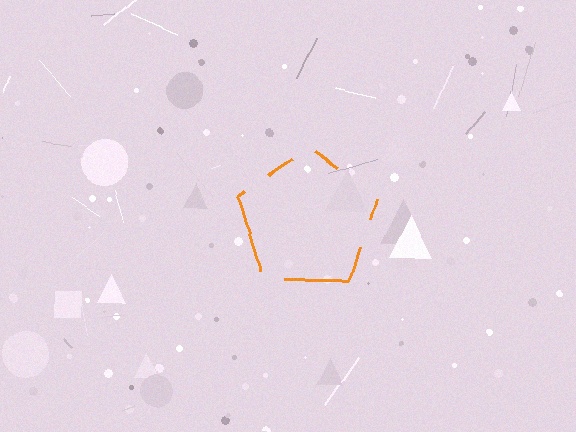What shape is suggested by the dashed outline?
The dashed outline suggests a pentagon.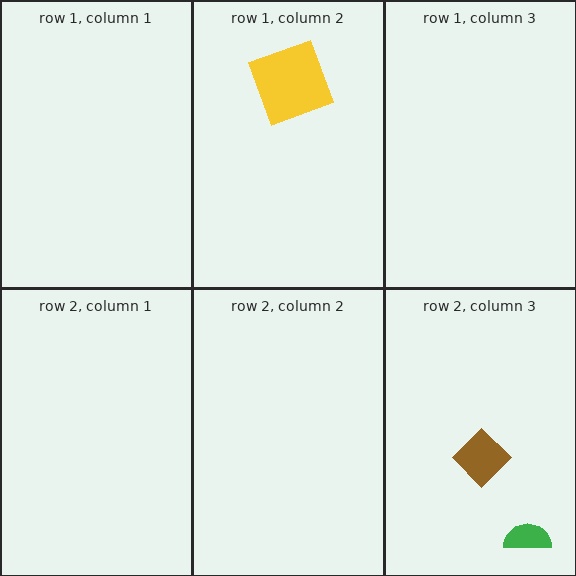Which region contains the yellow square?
The row 1, column 2 region.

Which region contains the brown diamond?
The row 2, column 3 region.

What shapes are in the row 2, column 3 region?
The green semicircle, the brown diamond.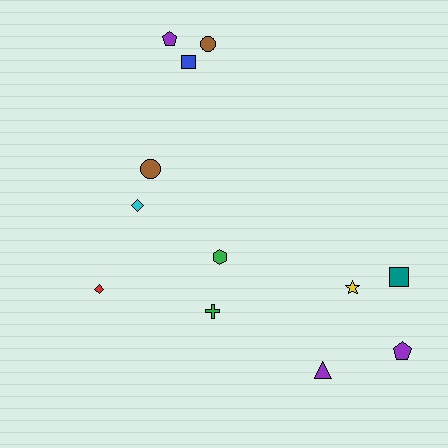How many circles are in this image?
There are 2 circles.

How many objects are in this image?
There are 12 objects.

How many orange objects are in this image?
There are no orange objects.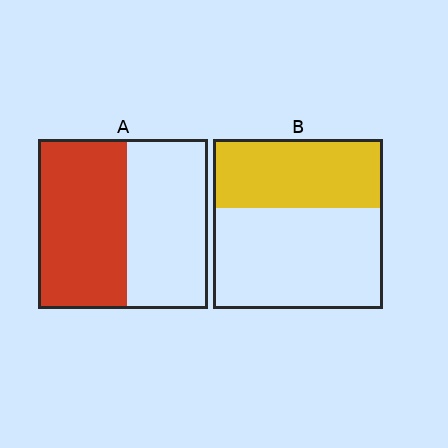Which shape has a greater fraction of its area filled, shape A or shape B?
Shape A.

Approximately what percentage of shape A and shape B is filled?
A is approximately 50% and B is approximately 40%.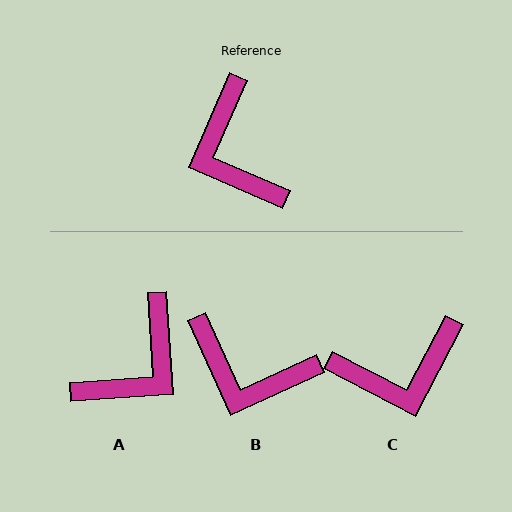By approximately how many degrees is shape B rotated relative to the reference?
Approximately 48 degrees counter-clockwise.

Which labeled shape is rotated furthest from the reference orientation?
A, about 117 degrees away.